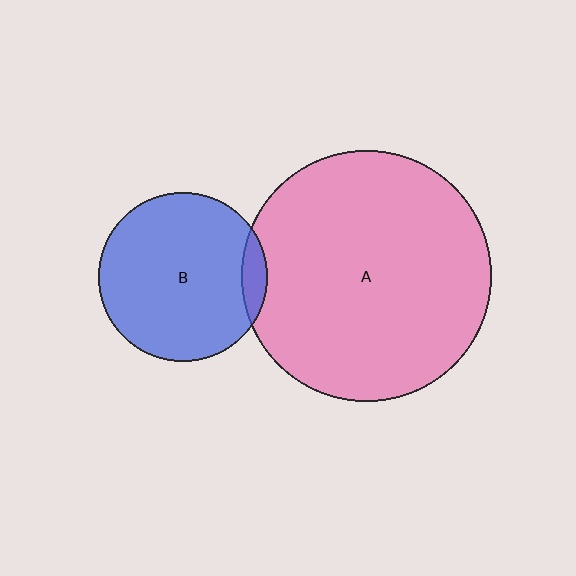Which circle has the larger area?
Circle A (pink).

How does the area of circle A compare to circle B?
Approximately 2.2 times.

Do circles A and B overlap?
Yes.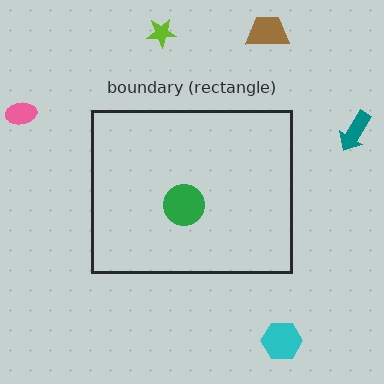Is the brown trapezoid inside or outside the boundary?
Outside.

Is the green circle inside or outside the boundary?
Inside.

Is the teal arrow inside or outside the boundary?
Outside.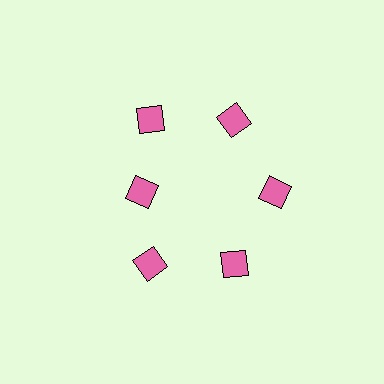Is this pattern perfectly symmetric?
No. The 6 pink diamonds are arranged in a ring, but one element near the 9 o'clock position is pulled inward toward the center, breaking the 6-fold rotational symmetry.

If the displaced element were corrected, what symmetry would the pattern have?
It would have 6-fold rotational symmetry — the pattern would map onto itself every 60 degrees.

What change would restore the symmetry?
The symmetry would be restored by moving it outward, back onto the ring so that all 6 diamonds sit at equal angles and equal distance from the center.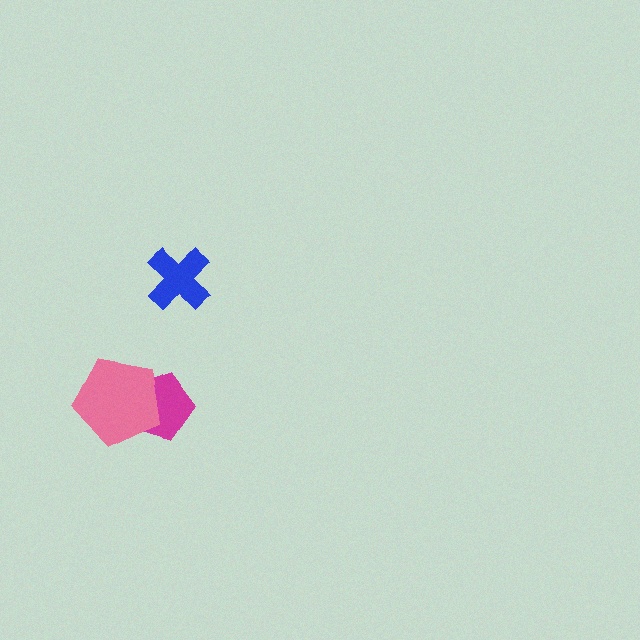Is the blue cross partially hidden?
No, no other shape covers it.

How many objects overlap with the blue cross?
0 objects overlap with the blue cross.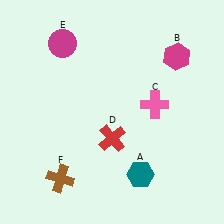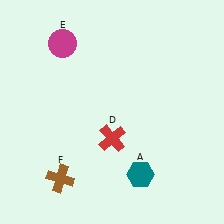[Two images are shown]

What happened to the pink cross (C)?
The pink cross (C) was removed in Image 2. It was in the top-right area of Image 1.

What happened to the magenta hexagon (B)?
The magenta hexagon (B) was removed in Image 2. It was in the top-right area of Image 1.